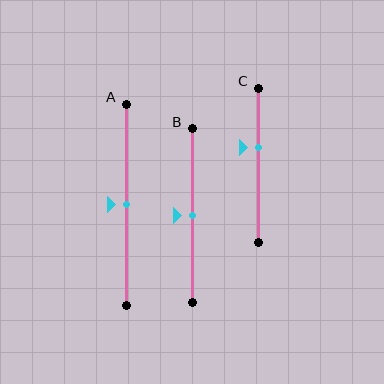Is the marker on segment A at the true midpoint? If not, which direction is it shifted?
Yes, the marker on segment A is at the true midpoint.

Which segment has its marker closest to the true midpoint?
Segment A has its marker closest to the true midpoint.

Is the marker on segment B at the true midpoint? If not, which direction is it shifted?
Yes, the marker on segment B is at the true midpoint.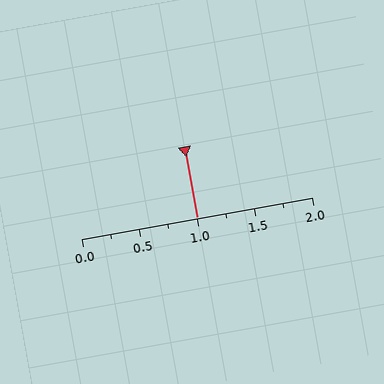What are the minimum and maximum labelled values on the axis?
The axis runs from 0.0 to 2.0.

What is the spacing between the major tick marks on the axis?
The major ticks are spaced 0.5 apart.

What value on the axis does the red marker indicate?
The marker indicates approximately 1.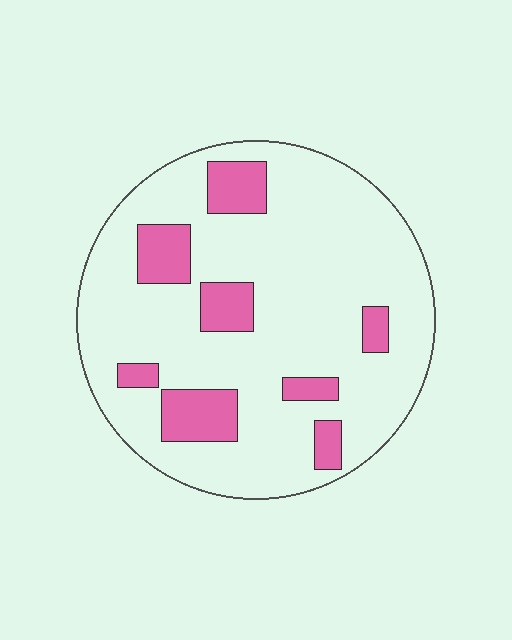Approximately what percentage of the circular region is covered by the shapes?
Approximately 20%.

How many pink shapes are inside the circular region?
8.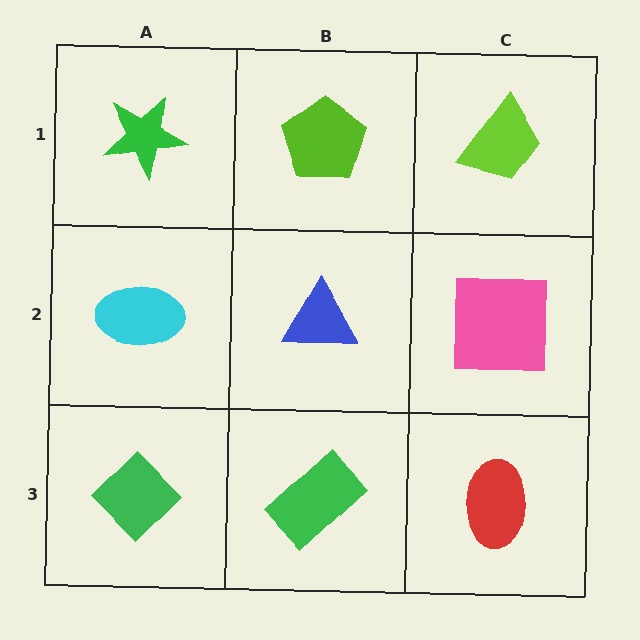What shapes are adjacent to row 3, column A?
A cyan ellipse (row 2, column A), a green rectangle (row 3, column B).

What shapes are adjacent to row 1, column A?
A cyan ellipse (row 2, column A), a lime pentagon (row 1, column B).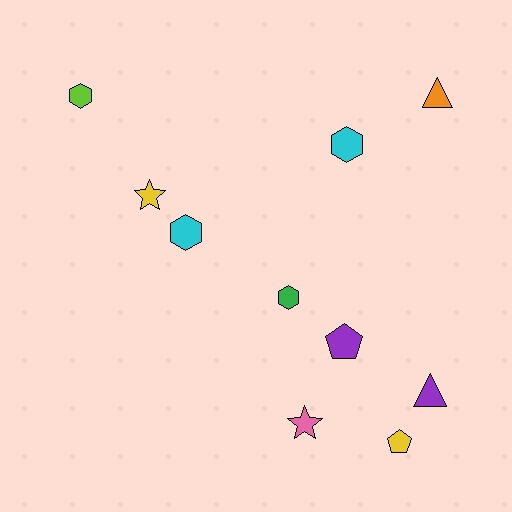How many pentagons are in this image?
There are 2 pentagons.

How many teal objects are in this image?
There are no teal objects.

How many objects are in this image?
There are 10 objects.